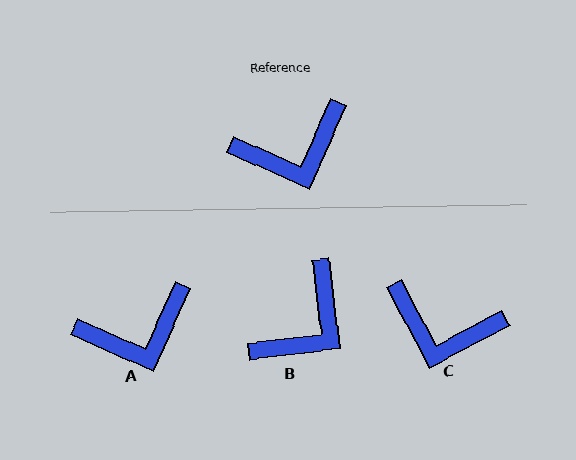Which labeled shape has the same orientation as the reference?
A.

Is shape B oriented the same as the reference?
No, it is off by about 31 degrees.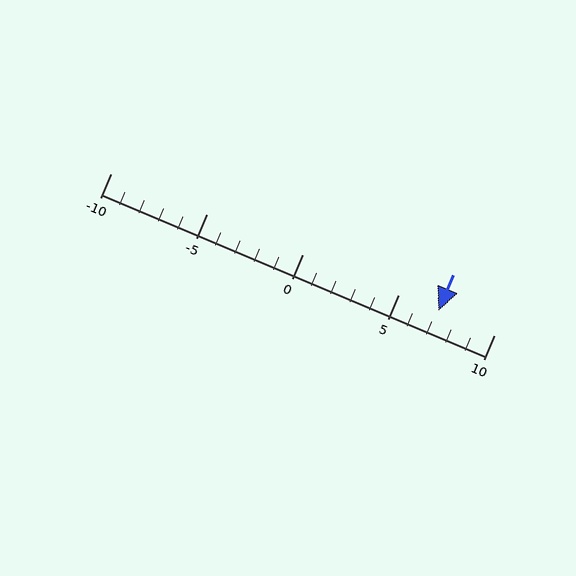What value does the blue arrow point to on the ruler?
The blue arrow points to approximately 7.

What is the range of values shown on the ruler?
The ruler shows values from -10 to 10.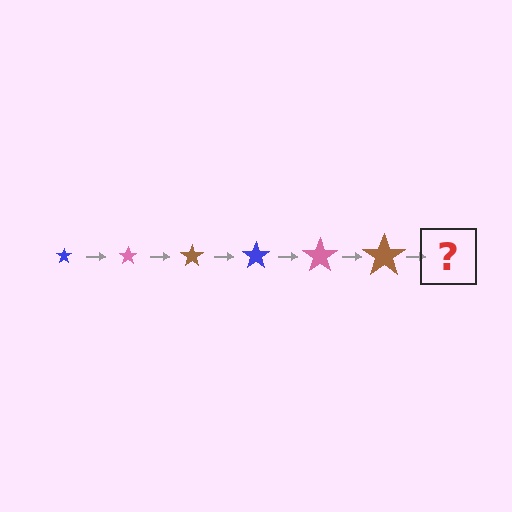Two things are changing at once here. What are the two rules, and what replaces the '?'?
The two rules are that the star grows larger each step and the color cycles through blue, pink, and brown. The '?' should be a blue star, larger than the previous one.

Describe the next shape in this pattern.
It should be a blue star, larger than the previous one.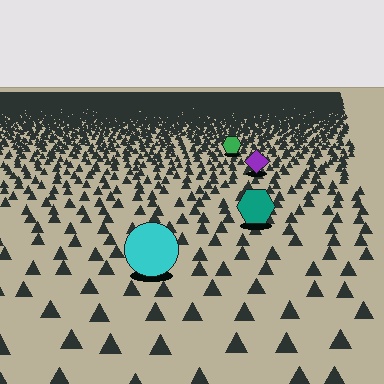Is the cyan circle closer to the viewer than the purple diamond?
Yes. The cyan circle is closer — you can tell from the texture gradient: the ground texture is coarser near it.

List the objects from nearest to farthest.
From nearest to farthest: the cyan circle, the teal hexagon, the purple diamond, the green hexagon.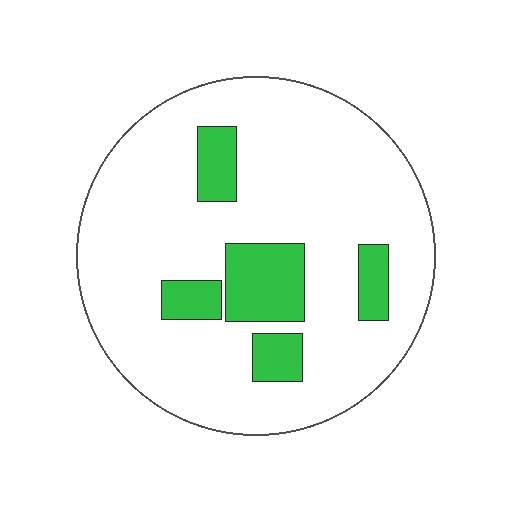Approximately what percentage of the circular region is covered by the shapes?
Approximately 15%.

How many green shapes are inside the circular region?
5.